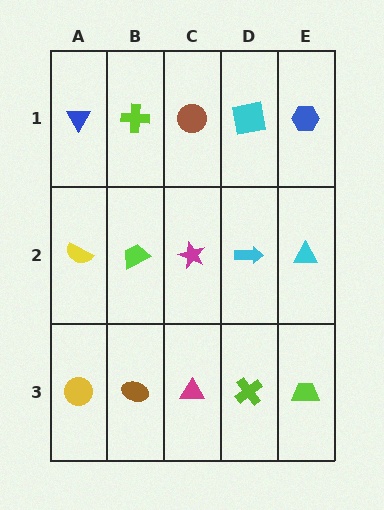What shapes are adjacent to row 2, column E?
A blue hexagon (row 1, column E), a lime trapezoid (row 3, column E), a cyan arrow (row 2, column D).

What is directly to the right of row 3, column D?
A lime trapezoid.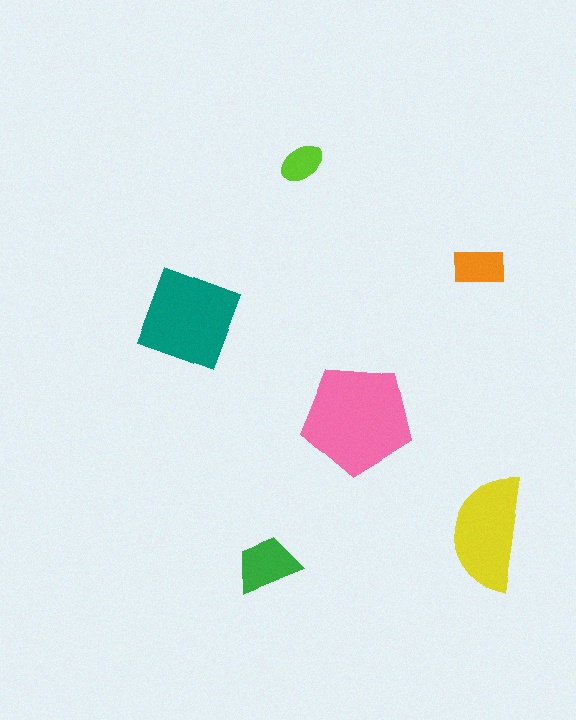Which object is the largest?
The pink pentagon.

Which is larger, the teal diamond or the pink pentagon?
The pink pentagon.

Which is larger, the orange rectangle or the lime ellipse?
The orange rectangle.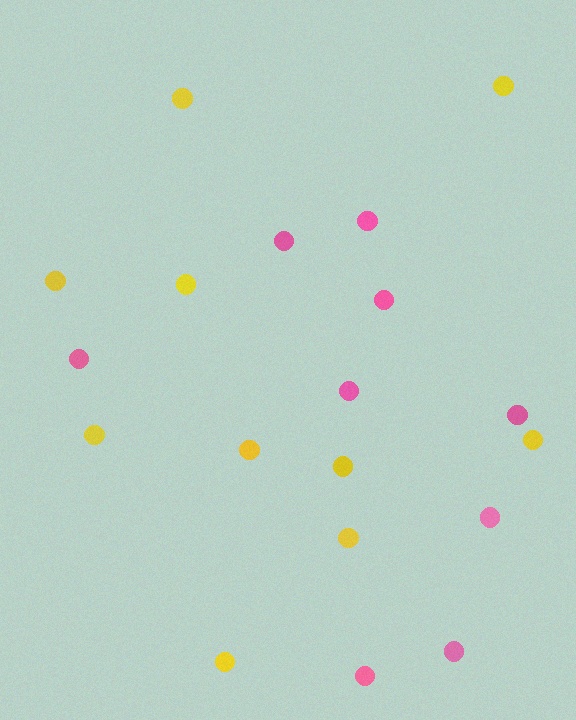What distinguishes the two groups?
There are 2 groups: one group of yellow circles (10) and one group of pink circles (9).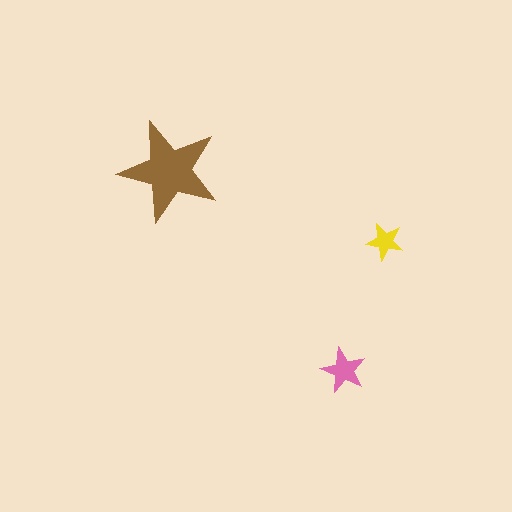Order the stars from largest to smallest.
the brown one, the pink one, the yellow one.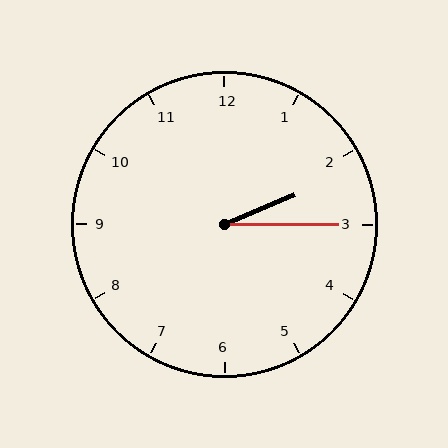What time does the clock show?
2:15.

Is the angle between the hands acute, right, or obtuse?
It is acute.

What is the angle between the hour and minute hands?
Approximately 22 degrees.